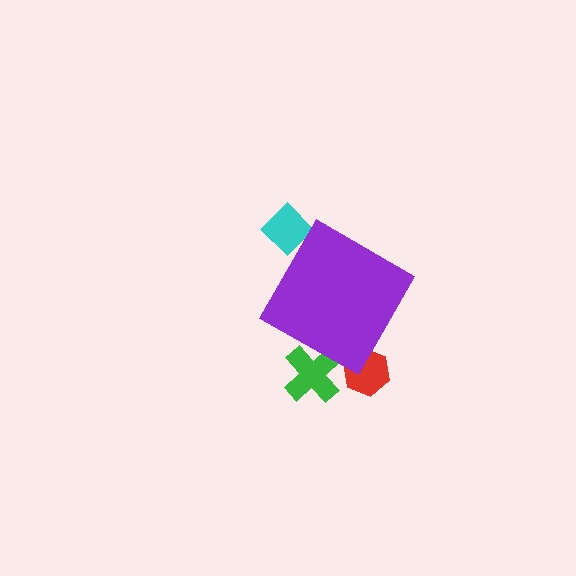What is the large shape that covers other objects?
A purple diamond.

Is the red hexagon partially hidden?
Yes, the red hexagon is partially hidden behind the purple diamond.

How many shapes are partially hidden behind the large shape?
3 shapes are partially hidden.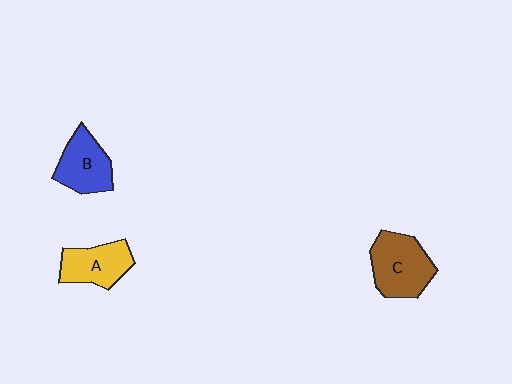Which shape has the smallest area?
Shape A (yellow).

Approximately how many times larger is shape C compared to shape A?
Approximately 1.3 times.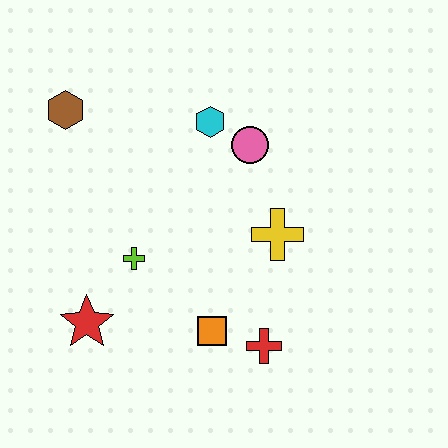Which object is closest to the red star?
The lime cross is closest to the red star.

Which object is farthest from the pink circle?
The red star is farthest from the pink circle.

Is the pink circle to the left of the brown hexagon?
No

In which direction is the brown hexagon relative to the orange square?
The brown hexagon is above the orange square.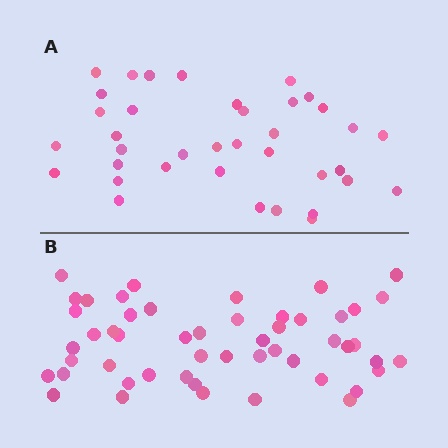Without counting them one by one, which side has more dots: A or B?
Region B (the bottom region) has more dots.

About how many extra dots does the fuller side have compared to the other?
Region B has approximately 15 more dots than region A.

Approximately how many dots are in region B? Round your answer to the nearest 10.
About 50 dots. (The exact count is 51, which rounds to 50.)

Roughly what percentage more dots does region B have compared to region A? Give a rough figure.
About 40% more.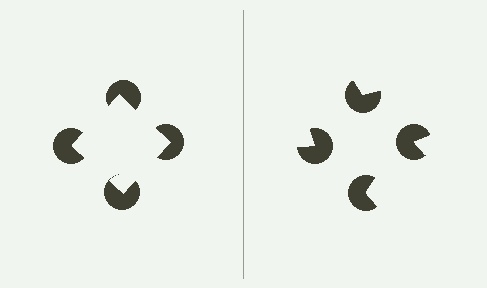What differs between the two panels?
The pac-man discs are positioned identically on both sides; only the wedge orientations differ. On the left they align to a square; on the right they are misaligned.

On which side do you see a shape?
An illusory square appears on the left side. On the right side the wedge cuts are rotated, so no coherent shape forms.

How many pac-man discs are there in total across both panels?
8 — 4 on each side.